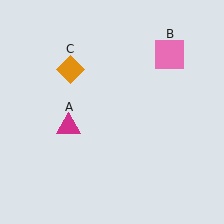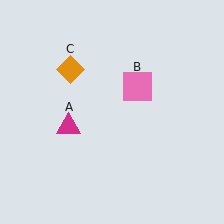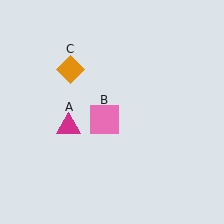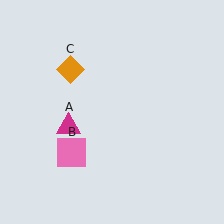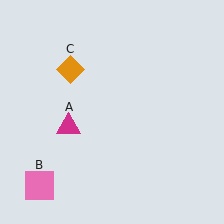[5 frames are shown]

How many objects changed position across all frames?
1 object changed position: pink square (object B).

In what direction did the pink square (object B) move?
The pink square (object B) moved down and to the left.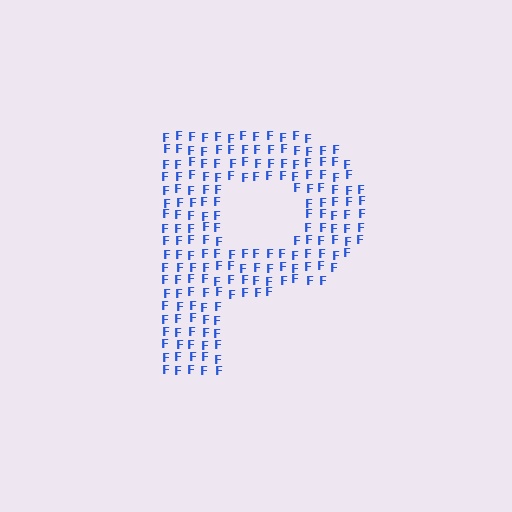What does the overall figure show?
The overall figure shows the letter P.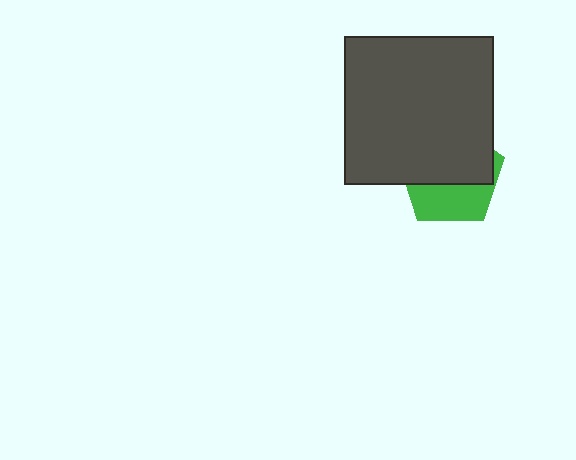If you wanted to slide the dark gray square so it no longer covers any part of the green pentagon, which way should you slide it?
Slide it up — that is the most direct way to separate the two shapes.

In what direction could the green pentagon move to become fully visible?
The green pentagon could move down. That would shift it out from behind the dark gray square entirely.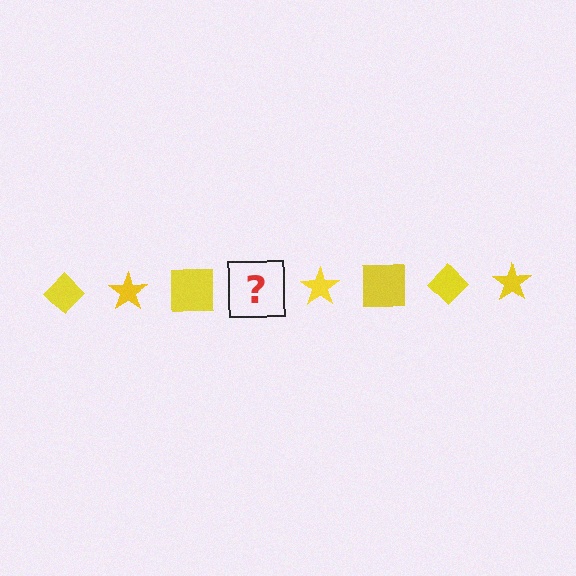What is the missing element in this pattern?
The missing element is a yellow diamond.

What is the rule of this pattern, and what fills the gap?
The rule is that the pattern cycles through diamond, star, square shapes in yellow. The gap should be filled with a yellow diamond.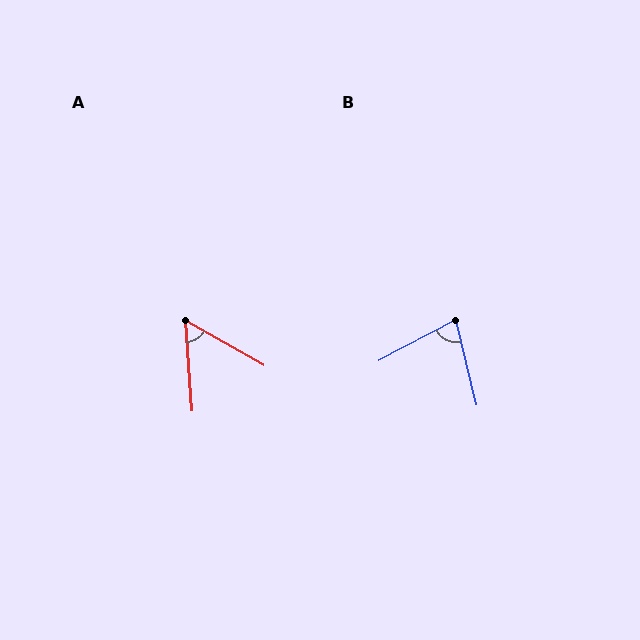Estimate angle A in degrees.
Approximately 57 degrees.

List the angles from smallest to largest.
A (57°), B (76°).